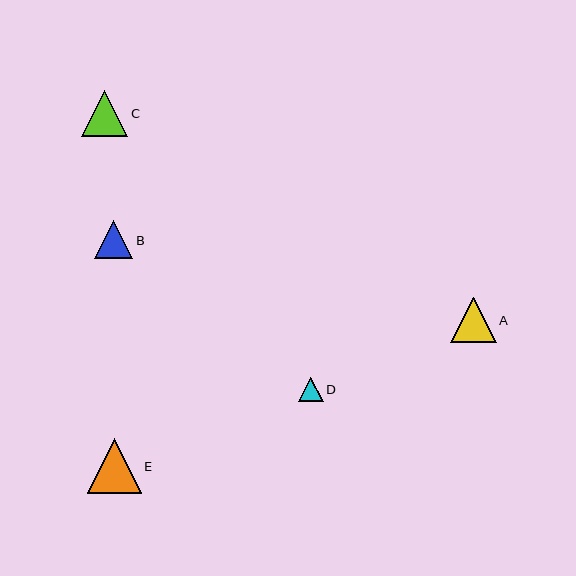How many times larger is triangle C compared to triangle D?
Triangle C is approximately 1.9 times the size of triangle D.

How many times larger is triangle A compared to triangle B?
Triangle A is approximately 1.2 times the size of triangle B.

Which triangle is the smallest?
Triangle D is the smallest with a size of approximately 25 pixels.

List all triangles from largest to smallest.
From largest to smallest: E, C, A, B, D.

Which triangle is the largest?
Triangle E is the largest with a size of approximately 54 pixels.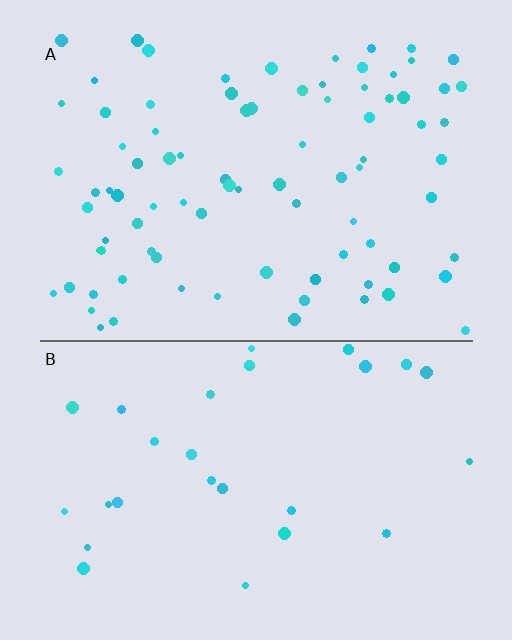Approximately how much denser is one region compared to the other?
Approximately 3.1× — region A over region B.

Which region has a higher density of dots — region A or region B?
A (the top).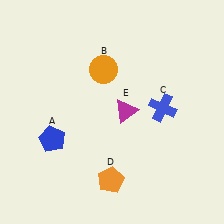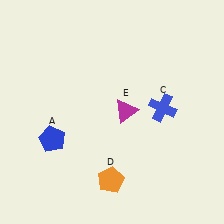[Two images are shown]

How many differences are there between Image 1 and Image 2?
There is 1 difference between the two images.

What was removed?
The orange circle (B) was removed in Image 2.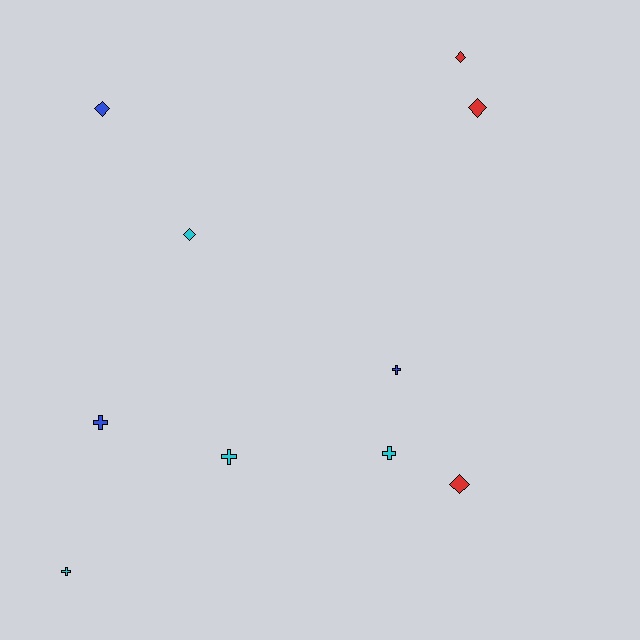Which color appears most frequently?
Cyan, with 4 objects.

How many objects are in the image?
There are 10 objects.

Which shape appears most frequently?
Cross, with 5 objects.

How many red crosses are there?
There are no red crosses.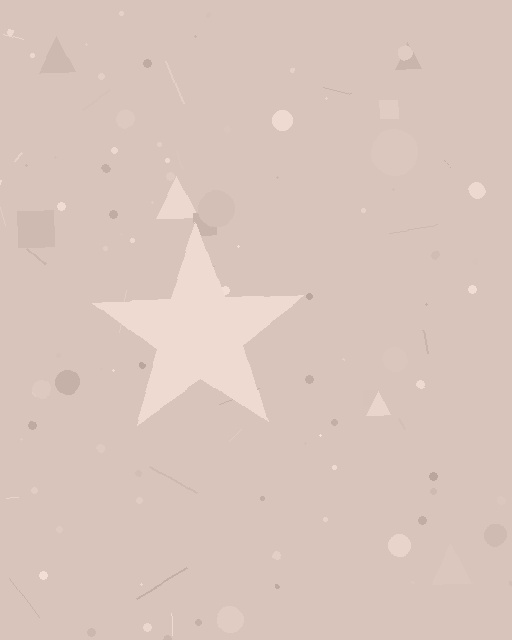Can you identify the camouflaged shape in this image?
The camouflaged shape is a star.